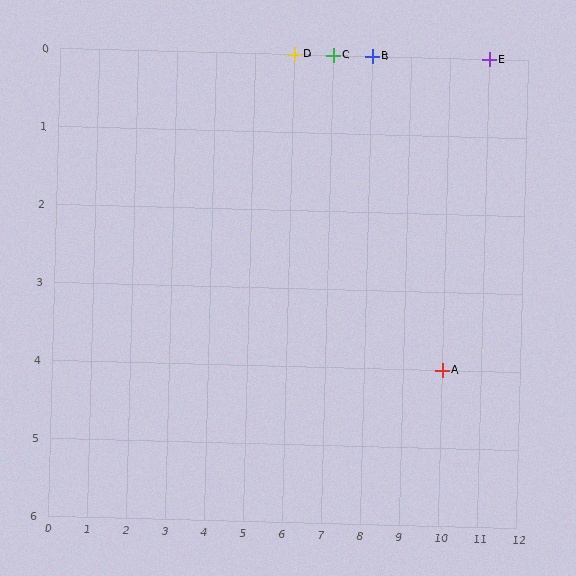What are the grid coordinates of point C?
Point C is at grid coordinates (7, 0).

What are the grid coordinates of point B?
Point B is at grid coordinates (8, 0).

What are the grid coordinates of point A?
Point A is at grid coordinates (10, 4).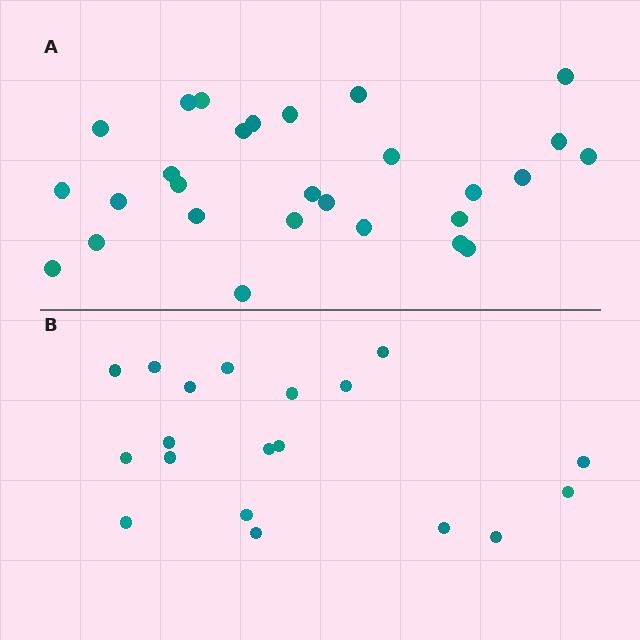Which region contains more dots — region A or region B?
Region A (the top region) has more dots.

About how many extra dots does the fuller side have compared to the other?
Region A has roughly 8 or so more dots than region B.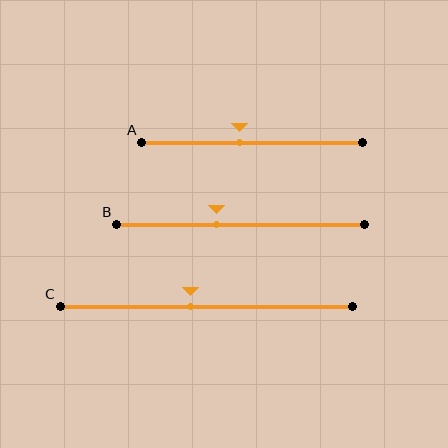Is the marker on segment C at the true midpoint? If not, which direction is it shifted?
No, the marker on segment C is shifted to the left by about 5% of the segment length.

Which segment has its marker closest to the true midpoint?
Segment C has its marker closest to the true midpoint.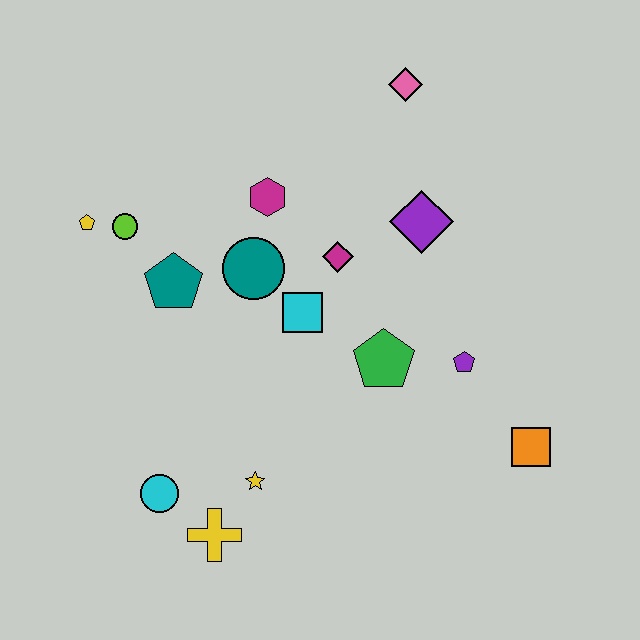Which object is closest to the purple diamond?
The magenta diamond is closest to the purple diamond.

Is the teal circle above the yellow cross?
Yes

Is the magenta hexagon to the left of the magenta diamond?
Yes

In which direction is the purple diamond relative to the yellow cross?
The purple diamond is above the yellow cross.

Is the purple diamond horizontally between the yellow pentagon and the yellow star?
No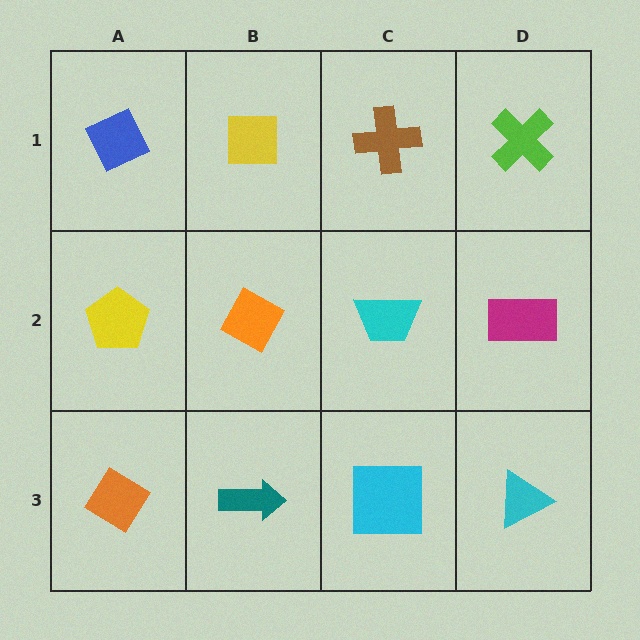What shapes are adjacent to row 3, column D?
A magenta rectangle (row 2, column D), a cyan square (row 3, column C).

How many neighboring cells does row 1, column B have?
3.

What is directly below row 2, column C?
A cyan square.